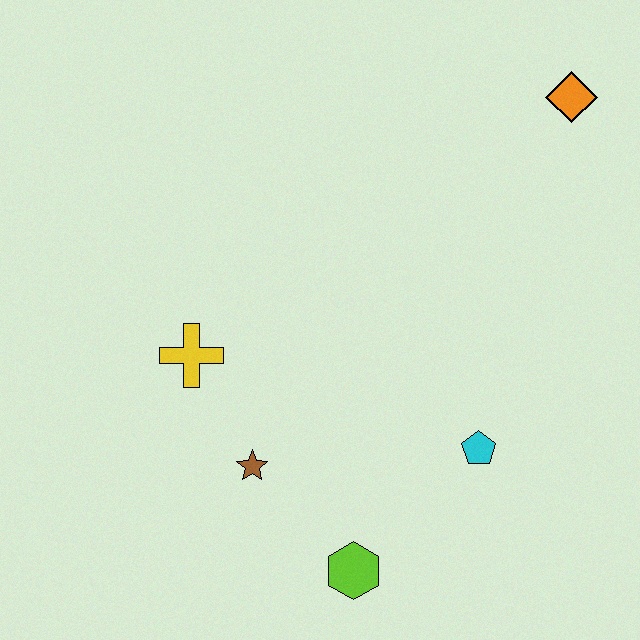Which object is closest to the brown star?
The yellow cross is closest to the brown star.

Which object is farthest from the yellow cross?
The orange diamond is farthest from the yellow cross.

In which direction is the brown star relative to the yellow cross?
The brown star is below the yellow cross.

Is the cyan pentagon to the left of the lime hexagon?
No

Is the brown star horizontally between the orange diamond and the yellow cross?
Yes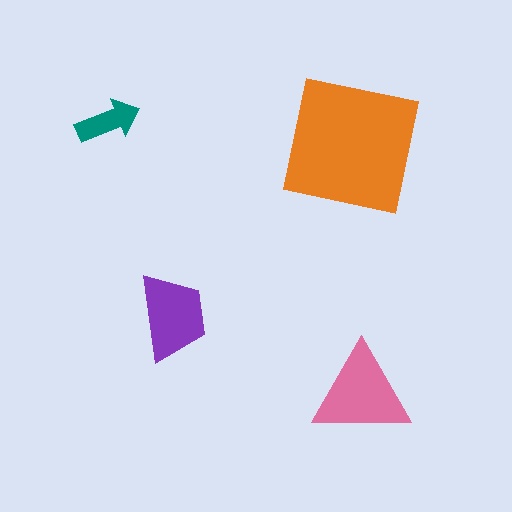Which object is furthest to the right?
The pink triangle is rightmost.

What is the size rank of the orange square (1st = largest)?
1st.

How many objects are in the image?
There are 4 objects in the image.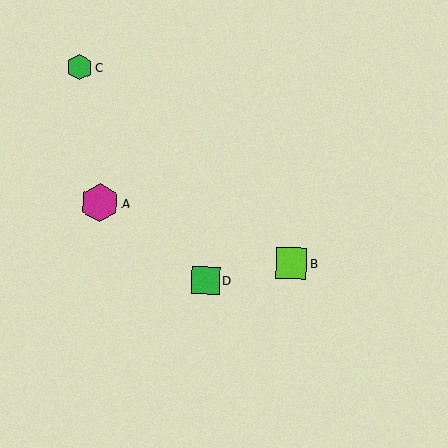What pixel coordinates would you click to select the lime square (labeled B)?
Click at (291, 263) to select the lime square B.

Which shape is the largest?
The magenta hexagon (labeled A) is the largest.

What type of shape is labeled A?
Shape A is a magenta hexagon.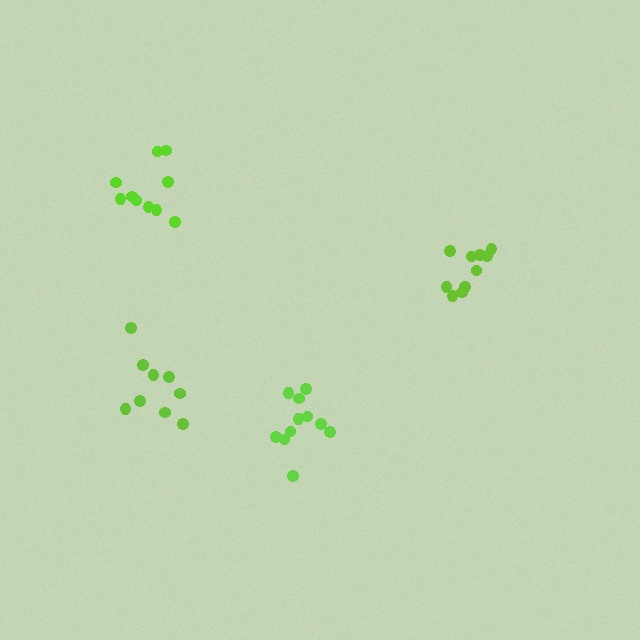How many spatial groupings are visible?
There are 4 spatial groupings.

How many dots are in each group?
Group 1: 11 dots, Group 2: 10 dots, Group 3: 10 dots, Group 4: 9 dots (40 total).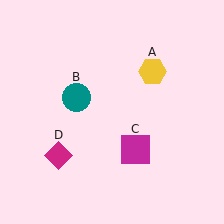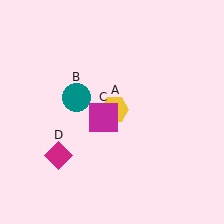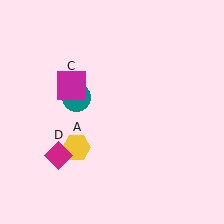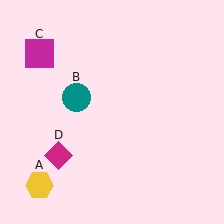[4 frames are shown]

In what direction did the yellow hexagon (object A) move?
The yellow hexagon (object A) moved down and to the left.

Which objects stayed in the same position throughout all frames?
Teal circle (object B) and magenta diamond (object D) remained stationary.